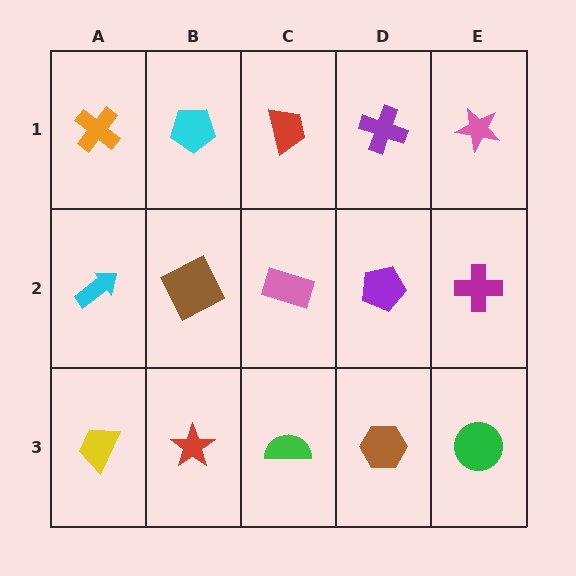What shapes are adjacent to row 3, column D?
A purple pentagon (row 2, column D), a green semicircle (row 3, column C), a green circle (row 3, column E).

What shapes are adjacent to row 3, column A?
A cyan arrow (row 2, column A), a red star (row 3, column B).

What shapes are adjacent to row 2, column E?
A pink star (row 1, column E), a green circle (row 3, column E), a purple pentagon (row 2, column D).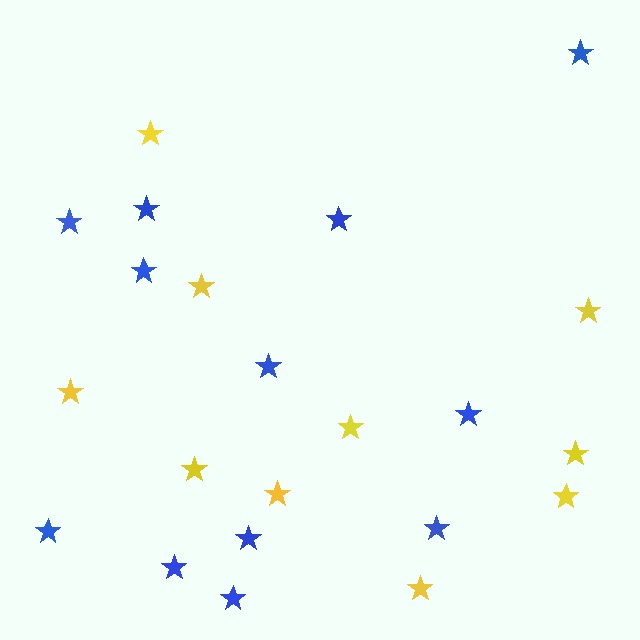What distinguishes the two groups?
There are 2 groups: one group of yellow stars (10) and one group of blue stars (12).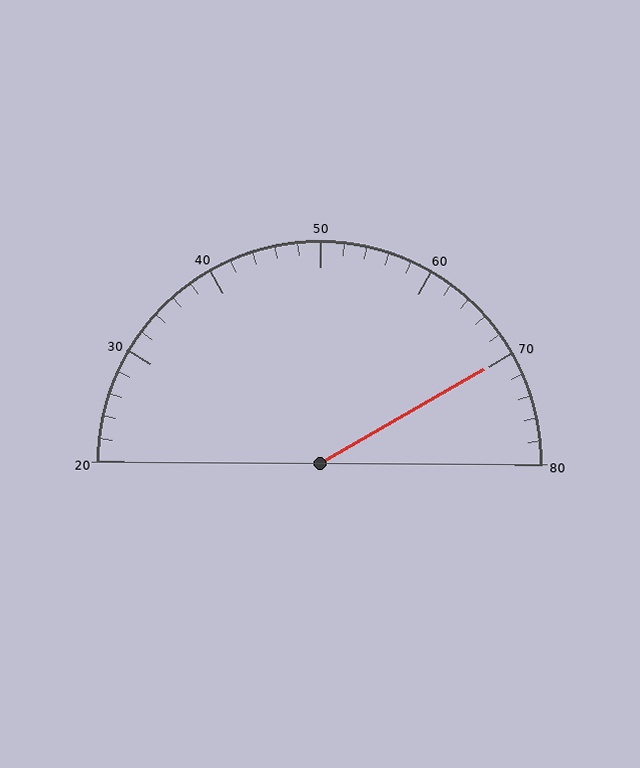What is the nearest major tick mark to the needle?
The nearest major tick mark is 70.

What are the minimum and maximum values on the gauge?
The gauge ranges from 20 to 80.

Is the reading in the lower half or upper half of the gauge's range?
The reading is in the upper half of the range (20 to 80).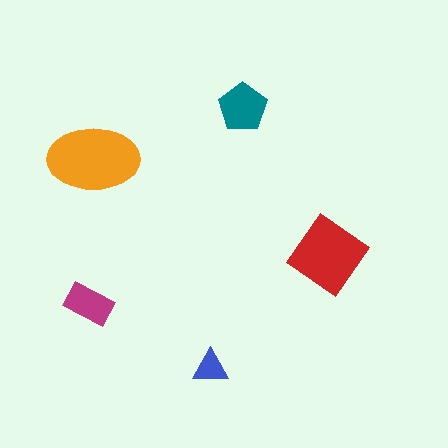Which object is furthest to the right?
The red diamond is rightmost.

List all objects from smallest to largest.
The blue triangle, the magenta rectangle, the teal pentagon, the red diamond, the orange ellipse.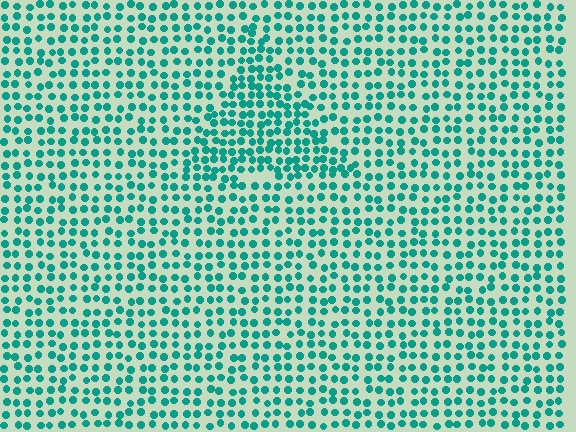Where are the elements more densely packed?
The elements are more densely packed inside the triangle boundary.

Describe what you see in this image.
The image contains small teal elements arranged at two different densities. A triangle-shaped region is visible where the elements are more densely packed than the surrounding area.